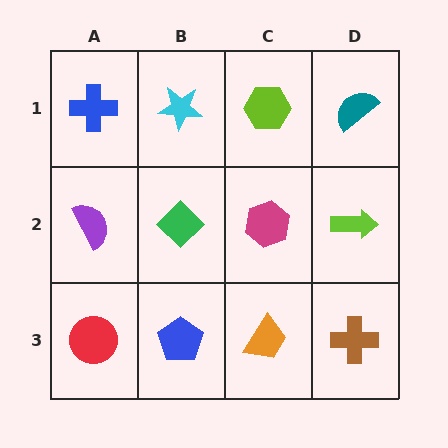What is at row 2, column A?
A purple semicircle.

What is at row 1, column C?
A lime hexagon.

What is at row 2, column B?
A green diamond.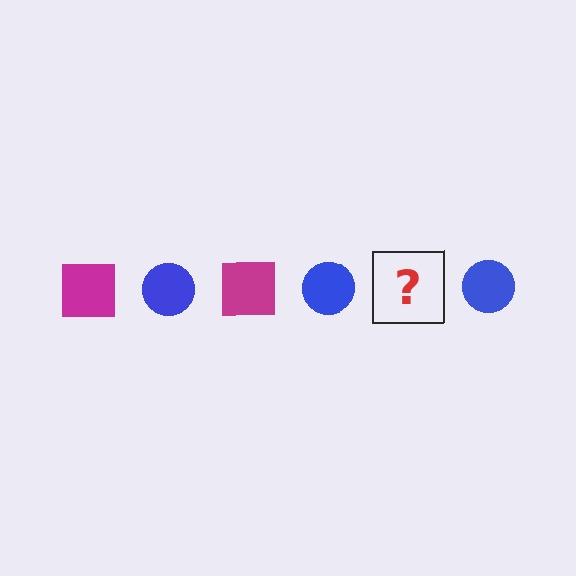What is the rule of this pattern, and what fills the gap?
The rule is that the pattern alternates between magenta square and blue circle. The gap should be filled with a magenta square.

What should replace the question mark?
The question mark should be replaced with a magenta square.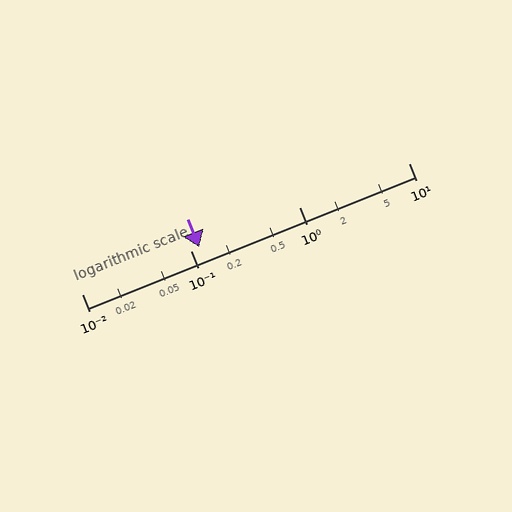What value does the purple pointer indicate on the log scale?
The pointer indicates approximately 0.12.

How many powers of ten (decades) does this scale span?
The scale spans 3 decades, from 0.01 to 10.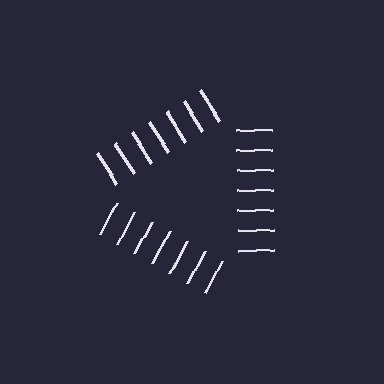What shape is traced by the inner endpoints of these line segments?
An illusory triangle — the line segments terminate on its edges but no continuous stroke is drawn.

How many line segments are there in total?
21 — 7 along each of the 3 edges.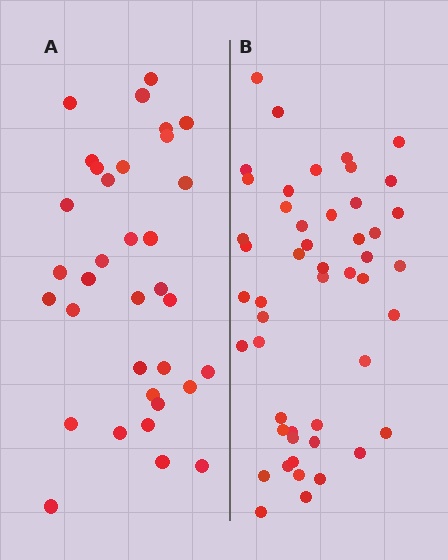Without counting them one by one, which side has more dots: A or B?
Region B (the right region) has more dots.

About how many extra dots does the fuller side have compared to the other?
Region B has approximately 15 more dots than region A.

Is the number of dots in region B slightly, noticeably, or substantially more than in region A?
Region B has noticeably more, but not dramatically so. The ratio is roughly 1.4 to 1.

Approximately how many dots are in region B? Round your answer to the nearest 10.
About 50 dots. (The exact count is 49, which rounds to 50.)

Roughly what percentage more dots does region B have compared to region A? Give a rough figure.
About 45% more.